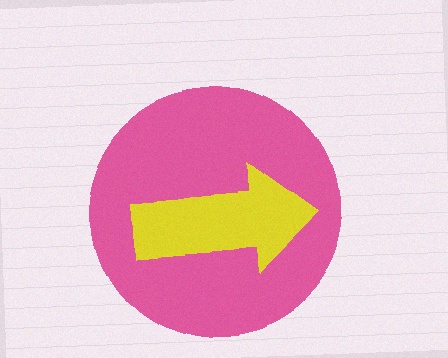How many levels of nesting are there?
2.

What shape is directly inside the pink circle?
The yellow arrow.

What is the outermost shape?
The pink circle.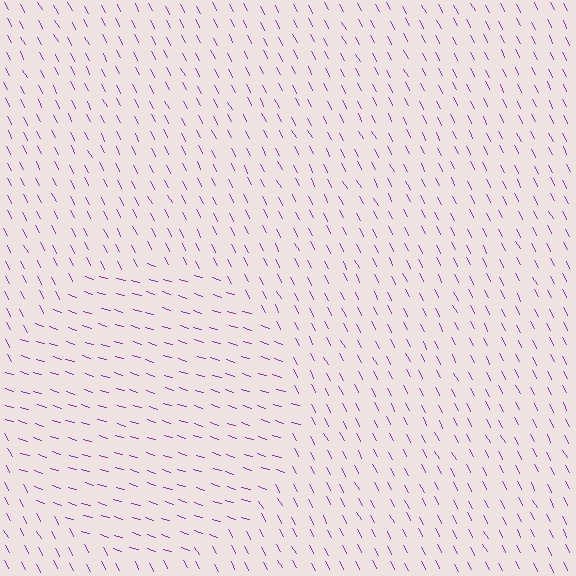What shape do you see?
I see a circle.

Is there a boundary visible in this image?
Yes, there is a texture boundary formed by a change in line orientation.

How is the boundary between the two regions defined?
The boundary is defined purely by a change in line orientation (approximately 45 degrees difference). All lines are the same color and thickness.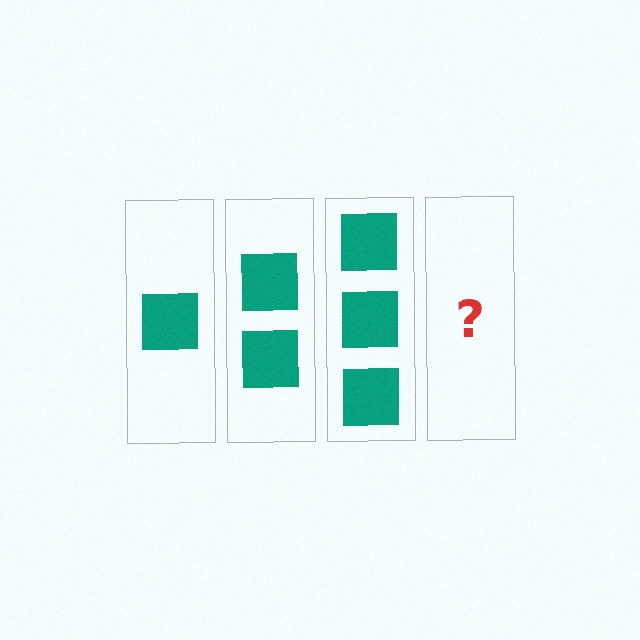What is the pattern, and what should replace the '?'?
The pattern is that each step adds one more square. The '?' should be 4 squares.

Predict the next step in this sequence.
The next step is 4 squares.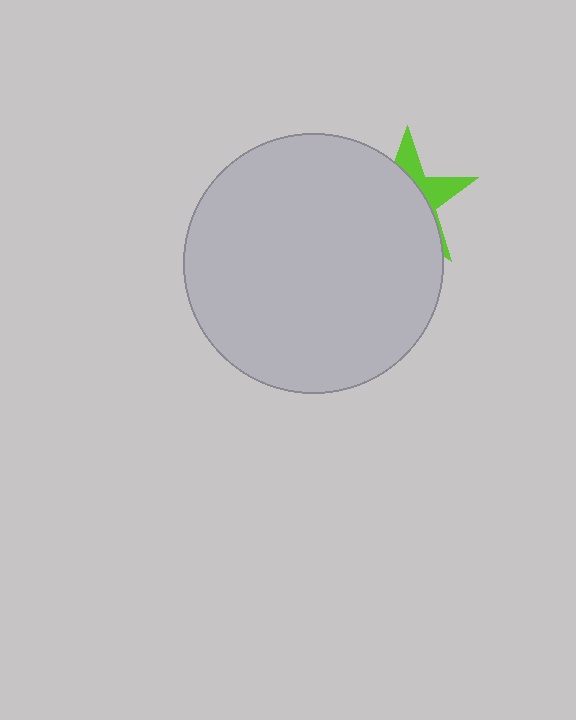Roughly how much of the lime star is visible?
A small part of it is visible (roughly 31%).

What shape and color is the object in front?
The object in front is a light gray circle.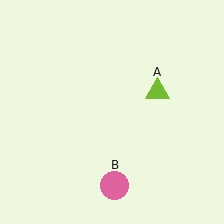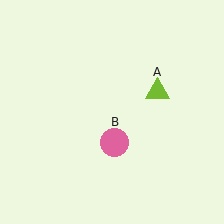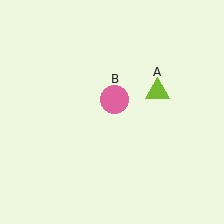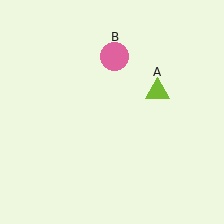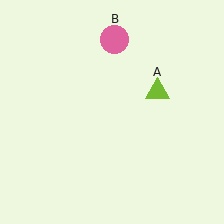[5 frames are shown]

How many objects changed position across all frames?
1 object changed position: pink circle (object B).